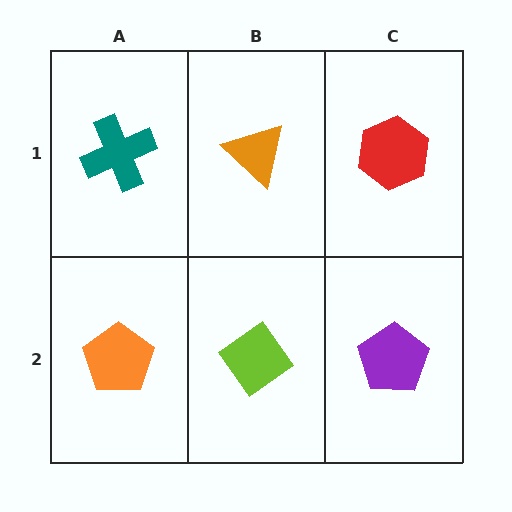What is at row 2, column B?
A lime diamond.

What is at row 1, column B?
An orange triangle.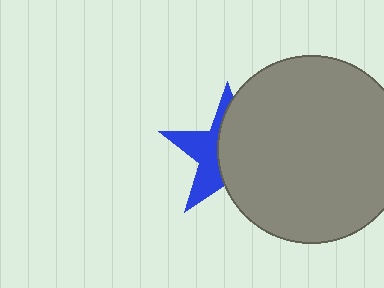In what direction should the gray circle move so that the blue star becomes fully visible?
The gray circle should move right. That is the shortest direction to clear the overlap and leave the blue star fully visible.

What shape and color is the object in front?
The object in front is a gray circle.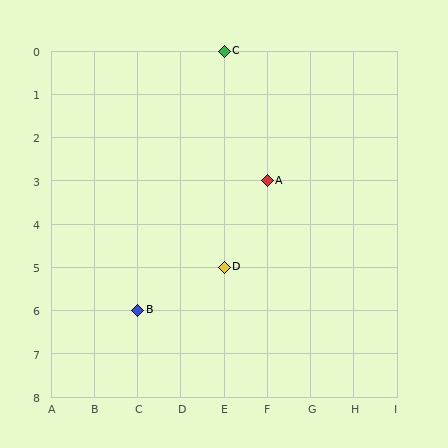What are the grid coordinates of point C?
Point C is at grid coordinates (E, 0).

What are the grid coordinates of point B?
Point B is at grid coordinates (C, 6).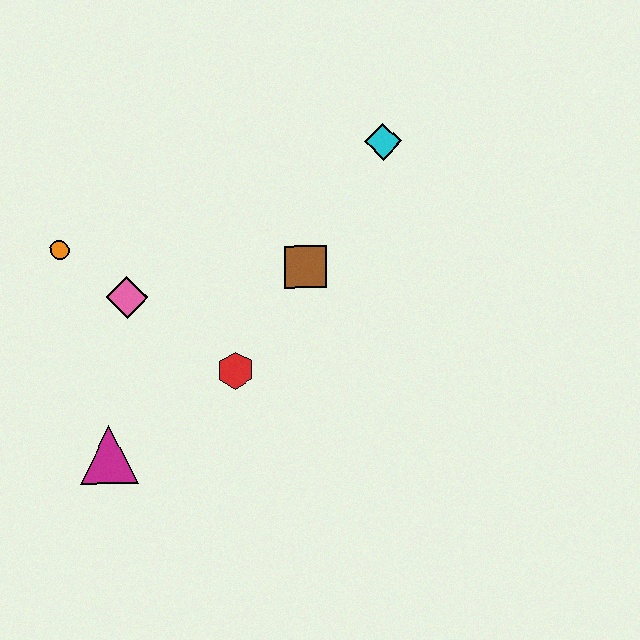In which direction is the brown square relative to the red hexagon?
The brown square is above the red hexagon.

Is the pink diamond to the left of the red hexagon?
Yes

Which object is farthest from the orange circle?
The cyan diamond is farthest from the orange circle.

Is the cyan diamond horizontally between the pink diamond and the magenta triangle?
No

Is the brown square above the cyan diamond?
No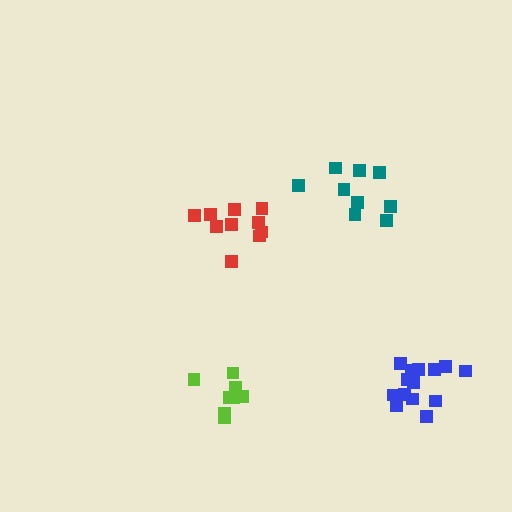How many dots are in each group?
Group 1: 14 dots, Group 2: 10 dots, Group 3: 9 dots, Group 4: 8 dots (41 total).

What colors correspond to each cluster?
The clusters are colored: blue, red, teal, lime.